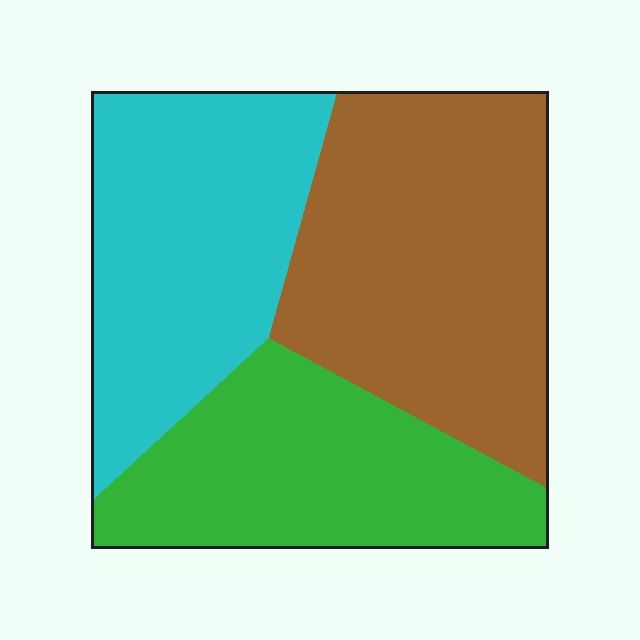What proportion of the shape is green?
Green takes up between a quarter and a half of the shape.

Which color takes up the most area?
Brown, at roughly 40%.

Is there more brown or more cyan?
Brown.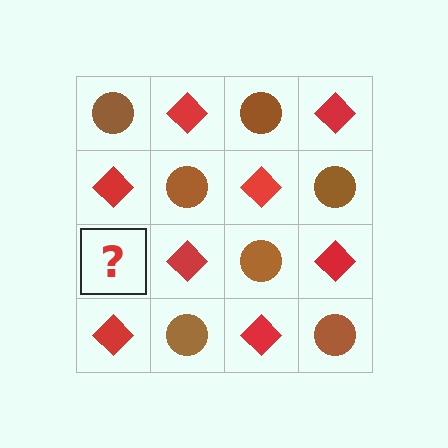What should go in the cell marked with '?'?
The missing cell should contain a brown circle.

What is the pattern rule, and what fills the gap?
The rule is that it alternates brown circle and red diamond in a checkerboard pattern. The gap should be filled with a brown circle.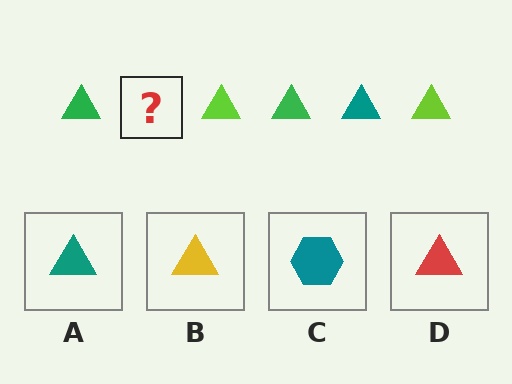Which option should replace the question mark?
Option A.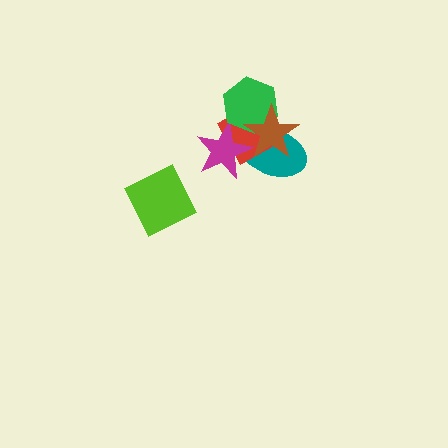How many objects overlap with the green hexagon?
4 objects overlap with the green hexagon.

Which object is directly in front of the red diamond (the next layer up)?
The magenta star is directly in front of the red diamond.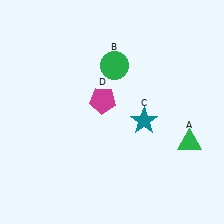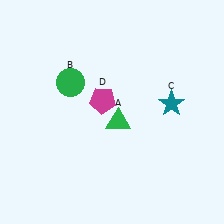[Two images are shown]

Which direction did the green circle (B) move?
The green circle (B) moved left.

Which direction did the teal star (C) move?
The teal star (C) moved right.